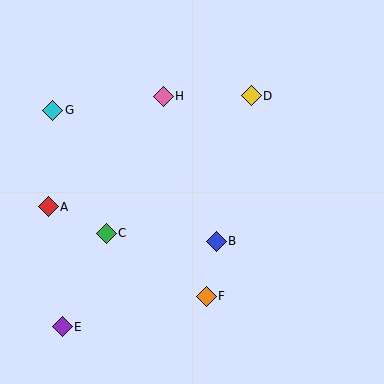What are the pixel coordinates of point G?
Point G is at (53, 110).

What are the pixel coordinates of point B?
Point B is at (216, 241).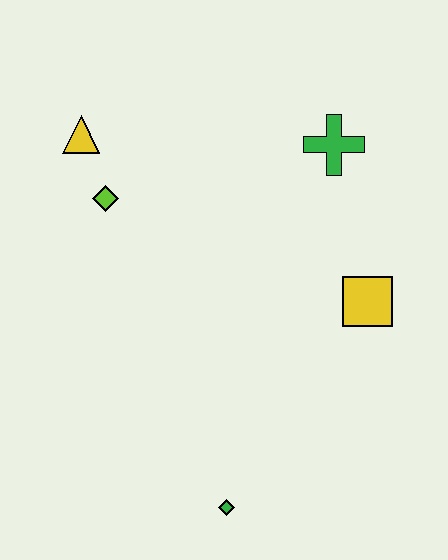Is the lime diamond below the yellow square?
No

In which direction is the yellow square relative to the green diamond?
The yellow square is above the green diamond.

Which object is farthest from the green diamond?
The yellow triangle is farthest from the green diamond.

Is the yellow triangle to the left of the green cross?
Yes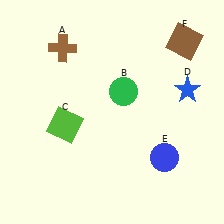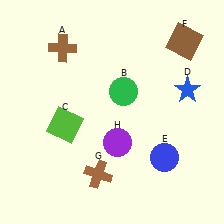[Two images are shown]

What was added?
A brown cross (G), a purple circle (H) were added in Image 2.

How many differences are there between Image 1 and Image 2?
There are 2 differences between the two images.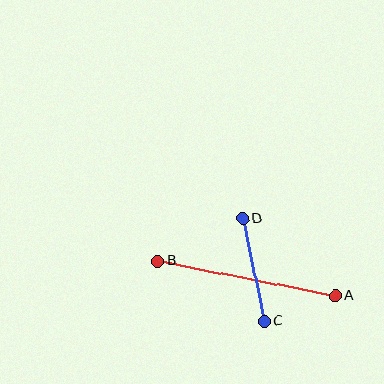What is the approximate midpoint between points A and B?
The midpoint is at approximately (247, 278) pixels.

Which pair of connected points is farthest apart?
Points A and B are farthest apart.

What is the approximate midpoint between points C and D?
The midpoint is at approximately (254, 270) pixels.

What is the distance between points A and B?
The distance is approximately 181 pixels.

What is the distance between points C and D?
The distance is approximately 105 pixels.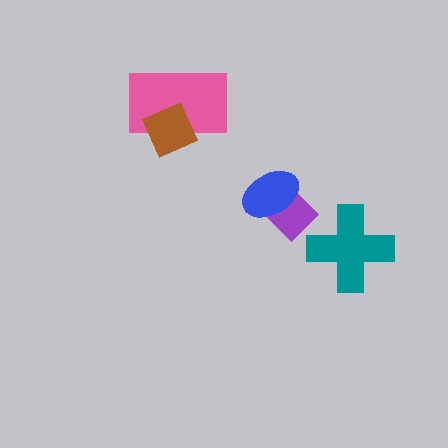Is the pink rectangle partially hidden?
Yes, it is partially covered by another shape.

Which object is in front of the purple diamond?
The blue ellipse is in front of the purple diamond.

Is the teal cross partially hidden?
No, no other shape covers it.